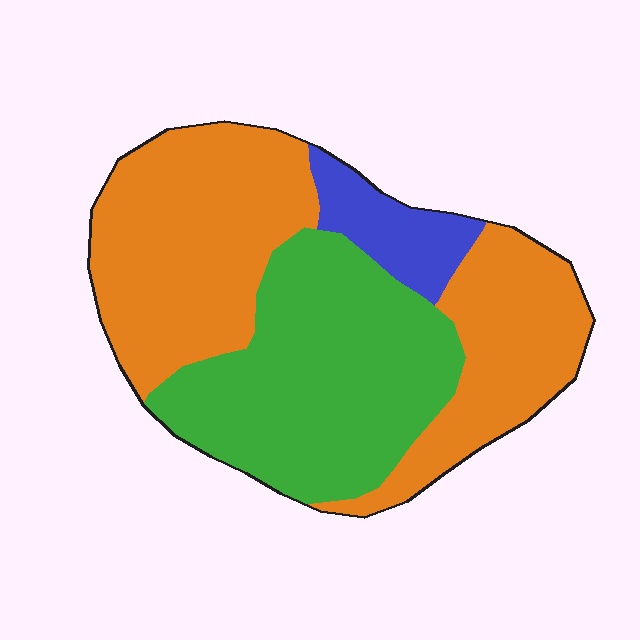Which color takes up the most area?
Orange, at roughly 55%.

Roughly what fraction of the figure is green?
Green covers around 40% of the figure.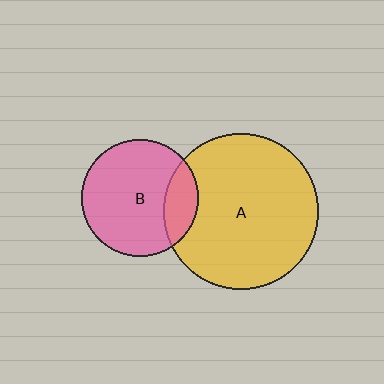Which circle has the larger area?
Circle A (yellow).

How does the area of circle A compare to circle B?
Approximately 1.8 times.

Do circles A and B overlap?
Yes.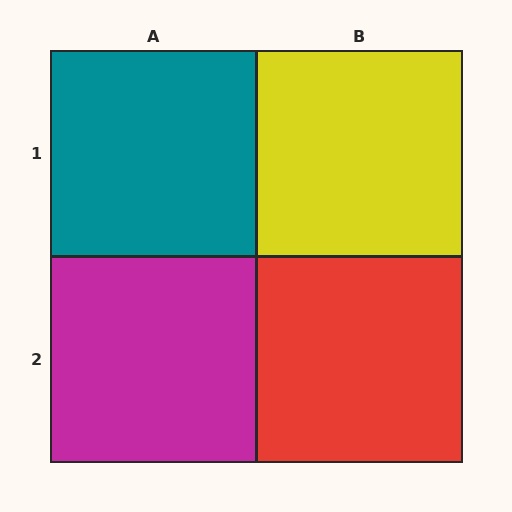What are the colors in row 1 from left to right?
Teal, yellow.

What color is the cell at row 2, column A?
Magenta.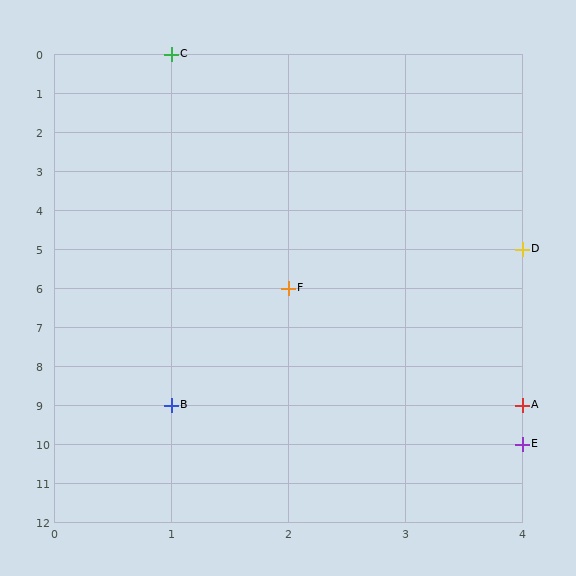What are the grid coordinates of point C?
Point C is at grid coordinates (1, 0).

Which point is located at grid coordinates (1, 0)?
Point C is at (1, 0).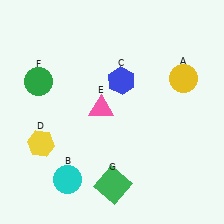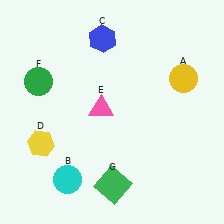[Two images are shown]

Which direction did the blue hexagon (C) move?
The blue hexagon (C) moved up.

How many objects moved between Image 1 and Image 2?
1 object moved between the two images.